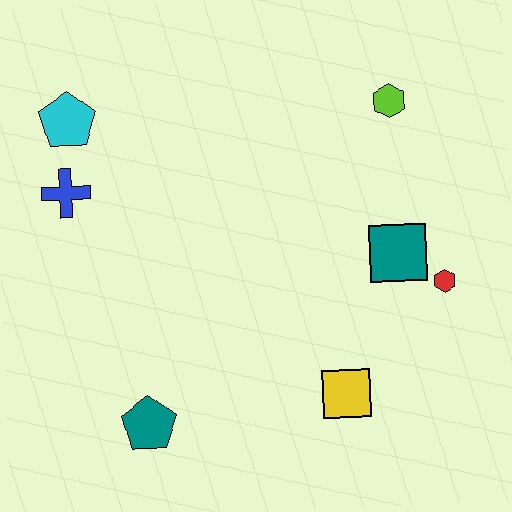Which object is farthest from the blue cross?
The red hexagon is farthest from the blue cross.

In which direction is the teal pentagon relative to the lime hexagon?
The teal pentagon is below the lime hexagon.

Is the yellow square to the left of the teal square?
Yes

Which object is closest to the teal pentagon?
The yellow square is closest to the teal pentagon.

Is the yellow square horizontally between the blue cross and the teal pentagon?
No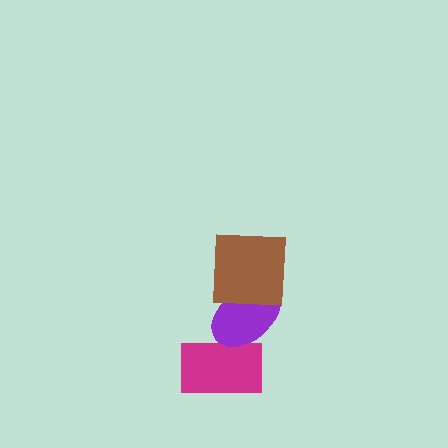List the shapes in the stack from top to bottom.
From top to bottom: the brown square, the purple ellipse, the magenta rectangle.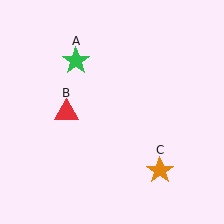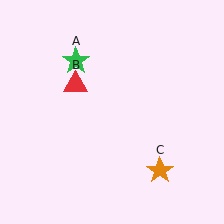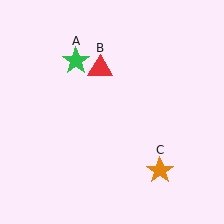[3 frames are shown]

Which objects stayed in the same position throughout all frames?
Green star (object A) and orange star (object C) remained stationary.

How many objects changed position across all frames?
1 object changed position: red triangle (object B).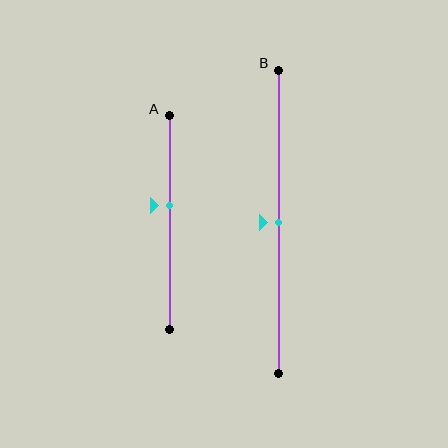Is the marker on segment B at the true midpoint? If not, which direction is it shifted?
Yes, the marker on segment B is at the true midpoint.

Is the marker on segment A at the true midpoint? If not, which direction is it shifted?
No, the marker on segment A is shifted upward by about 8% of the segment length.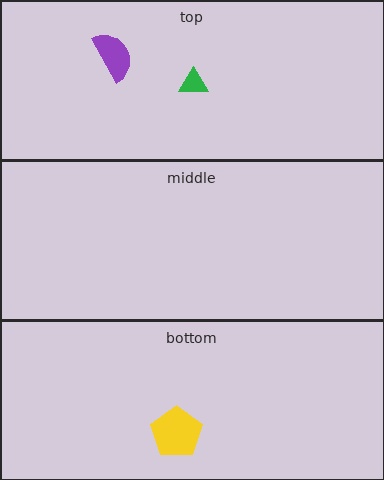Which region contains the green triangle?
The top region.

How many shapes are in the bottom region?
1.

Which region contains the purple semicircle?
The top region.